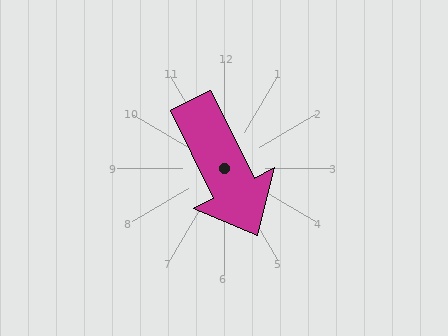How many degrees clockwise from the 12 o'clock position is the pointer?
Approximately 153 degrees.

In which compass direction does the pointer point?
Southeast.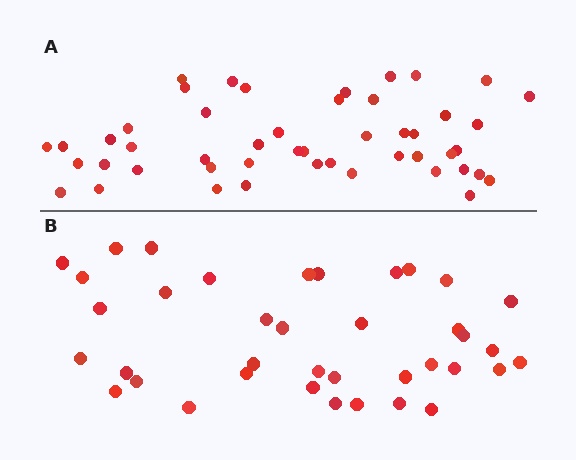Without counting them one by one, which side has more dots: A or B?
Region A (the top region) has more dots.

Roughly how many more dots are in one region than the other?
Region A has roughly 10 or so more dots than region B.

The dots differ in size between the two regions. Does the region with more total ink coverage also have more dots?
No. Region B has more total ink coverage because its dots are larger, but region A actually contains more individual dots. Total area can be misleading — the number of items is what matters here.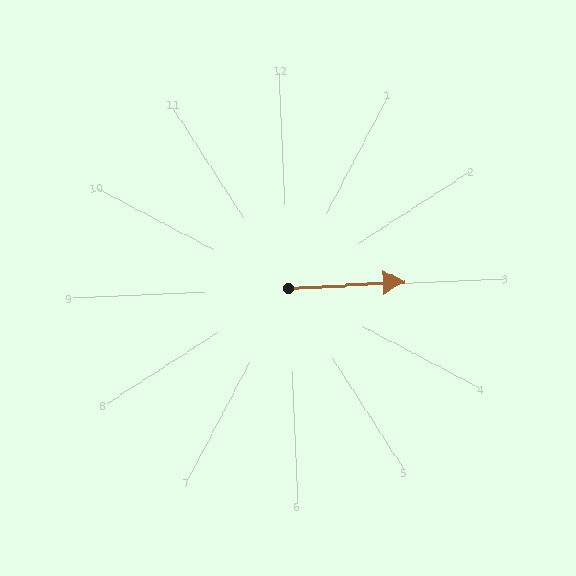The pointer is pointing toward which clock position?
Roughly 3 o'clock.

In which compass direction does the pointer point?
East.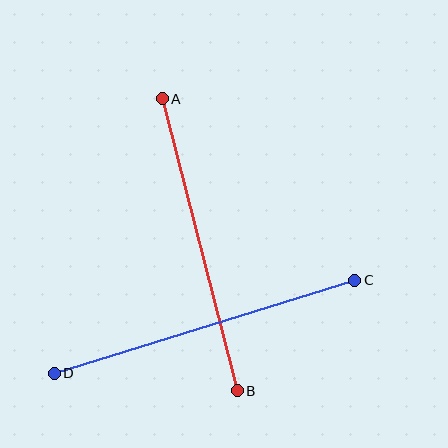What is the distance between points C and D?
The distance is approximately 314 pixels.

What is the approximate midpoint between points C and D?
The midpoint is at approximately (205, 327) pixels.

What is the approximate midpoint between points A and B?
The midpoint is at approximately (200, 245) pixels.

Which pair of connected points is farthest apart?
Points C and D are farthest apart.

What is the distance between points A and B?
The distance is approximately 301 pixels.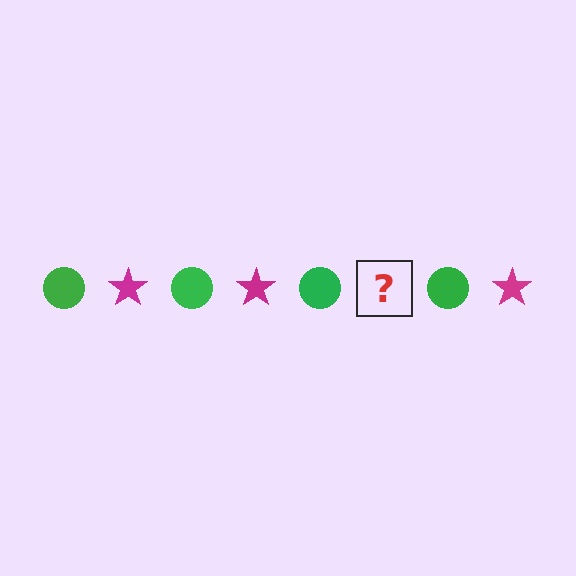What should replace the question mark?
The question mark should be replaced with a magenta star.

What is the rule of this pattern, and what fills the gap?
The rule is that the pattern alternates between green circle and magenta star. The gap should be filled with a magenta star.